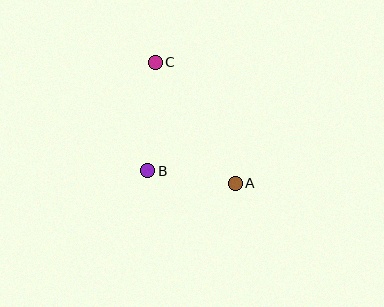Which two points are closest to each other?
Points A and B are closest to each other.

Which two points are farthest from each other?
Points A and C are farthest from each other.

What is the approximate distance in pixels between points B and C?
The distance between B and C is approximately 109 pixels.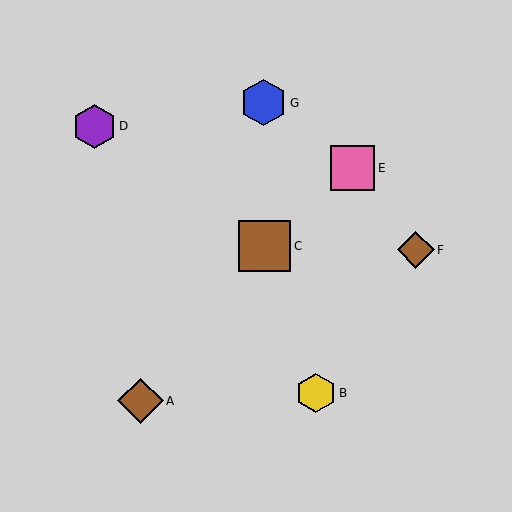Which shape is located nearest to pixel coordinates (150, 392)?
The brown diamond (labeled A) at (140, 401) is nearest to that location.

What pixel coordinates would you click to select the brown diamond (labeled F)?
Click at (416, 250) to select the brown diamond F.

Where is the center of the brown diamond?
The center of the brown diamond is at (140, 401).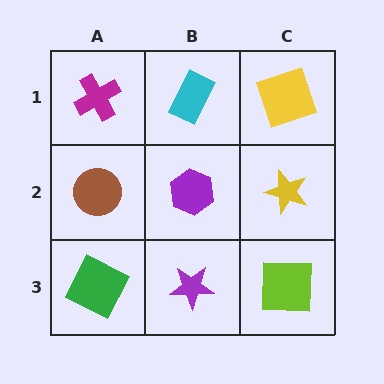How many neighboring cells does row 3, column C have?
2.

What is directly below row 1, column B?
A purple hexagon.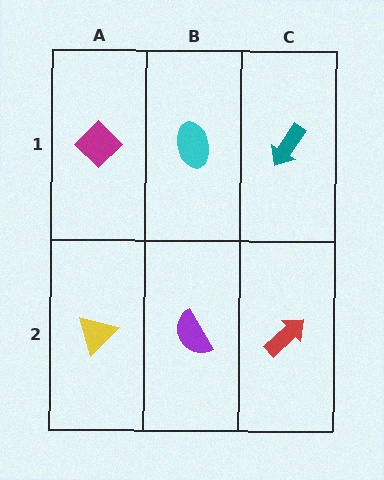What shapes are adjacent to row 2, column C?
A teal arrow (row 1, column C), a purple semicircle (row 2, column B).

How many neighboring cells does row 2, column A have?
2.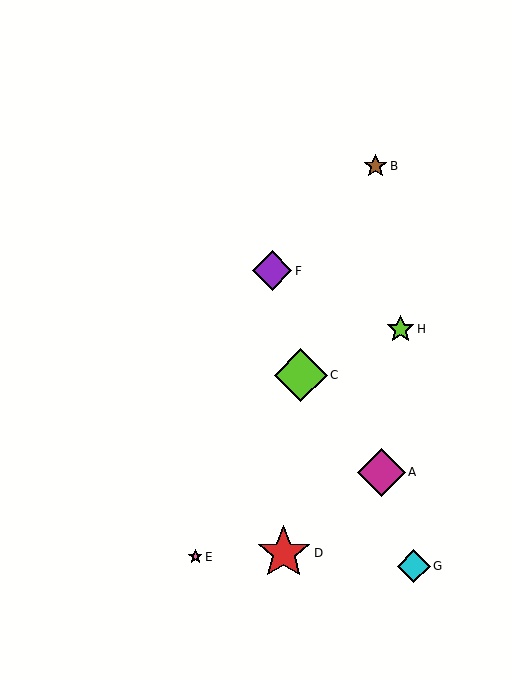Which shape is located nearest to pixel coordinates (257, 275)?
The purple diamond (labeled F) at (272, 271) is nearest to that location.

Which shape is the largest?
The red star (labeled D) is the largest.